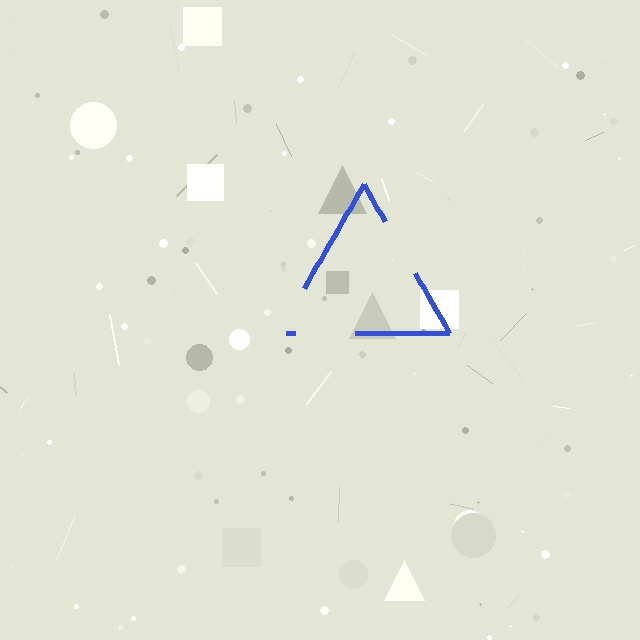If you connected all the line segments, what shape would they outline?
They would outline a triangle.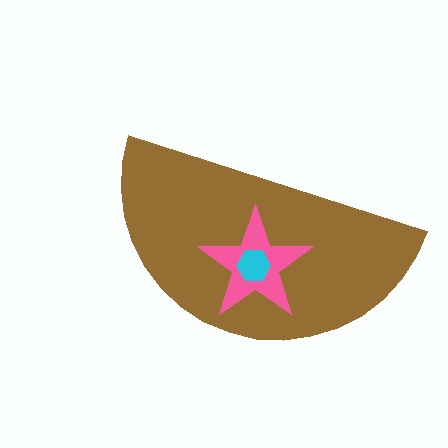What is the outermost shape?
The brown semicircle.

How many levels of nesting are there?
3.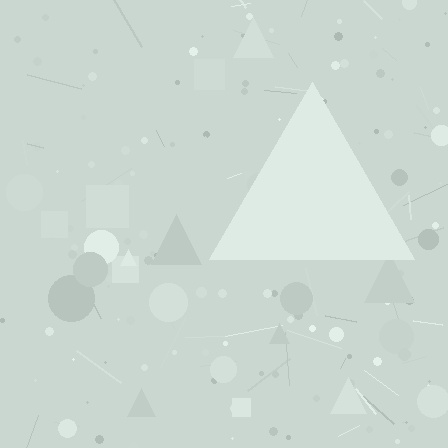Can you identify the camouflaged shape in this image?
The camouflaged shape is a triangle.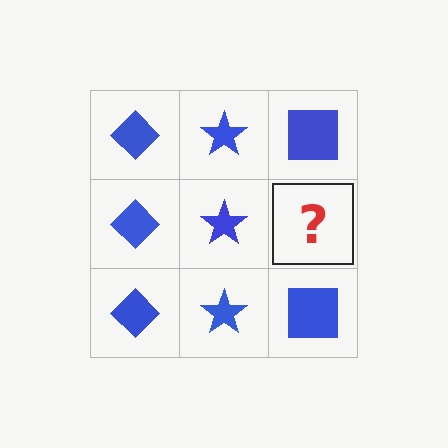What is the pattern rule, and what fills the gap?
The rule is that each column has a consistent shape. The gap should be filled with a blue square.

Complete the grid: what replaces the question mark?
The question mark should be replaced with a blue square.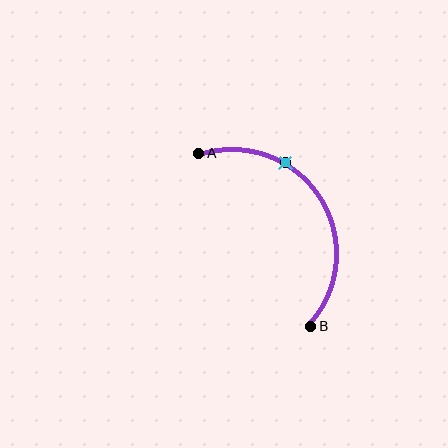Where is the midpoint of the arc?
The arc midpoint is the point on the curve farthest from the straight line joining A and B. It sits to the right of that line.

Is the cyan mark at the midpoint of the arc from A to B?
No. The cyan mark lies on the arc but is closer to endpoint A. The arc midpoint would be at the point on the curve equidistant along the arc from both A and B.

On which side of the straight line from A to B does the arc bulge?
The arc bulges to the right of the straight line connecting A and B.